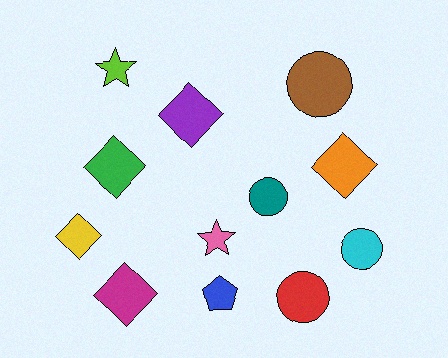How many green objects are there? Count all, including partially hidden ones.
There is 1 green object.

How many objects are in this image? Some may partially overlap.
There are 12 objects.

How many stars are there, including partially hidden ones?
There are 2 stars.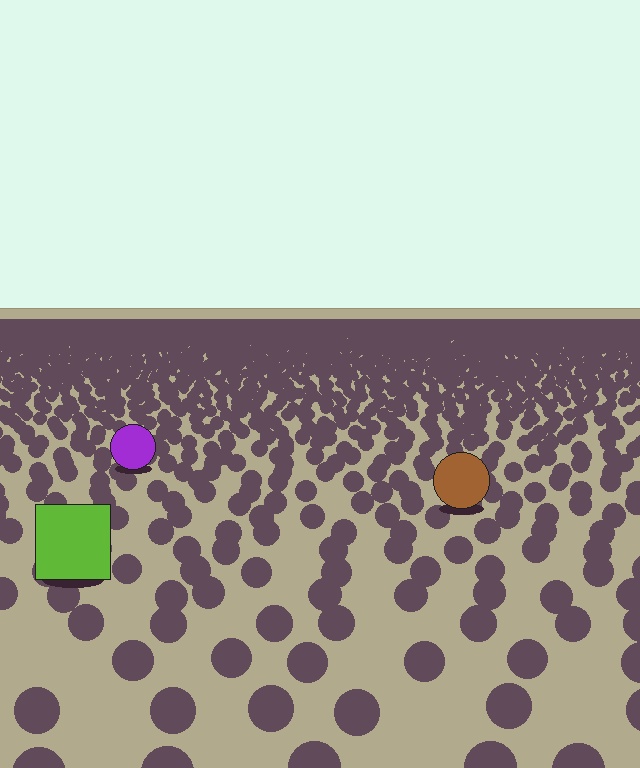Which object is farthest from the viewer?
The purple circle is farthest from the viewer. It appears smaller and the ground texture around it is denser.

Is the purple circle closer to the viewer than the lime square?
No. The lime square is closer — you can tell from the texture gradient: the ground texture is coarser near it.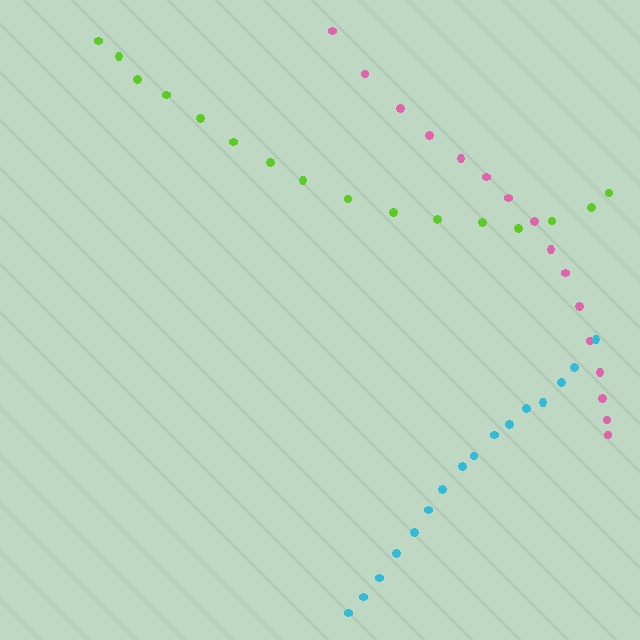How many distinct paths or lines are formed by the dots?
There are 3 distinct paths.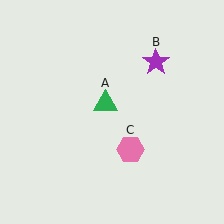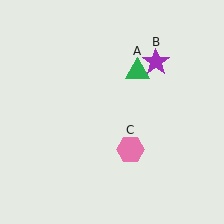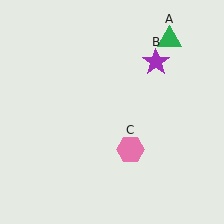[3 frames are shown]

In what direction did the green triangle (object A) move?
The green triangle (object A) moved up and to the right.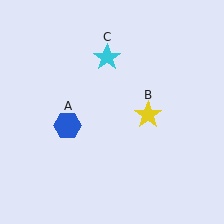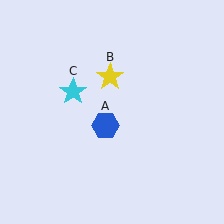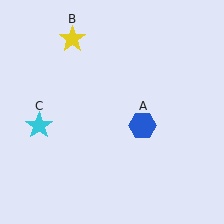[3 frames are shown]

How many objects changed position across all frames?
3 objects changed position: blue hexagon (object A), yellow star (object B), cyan star (object C).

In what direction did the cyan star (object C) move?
The cyan star (object C) moved down and to the left.